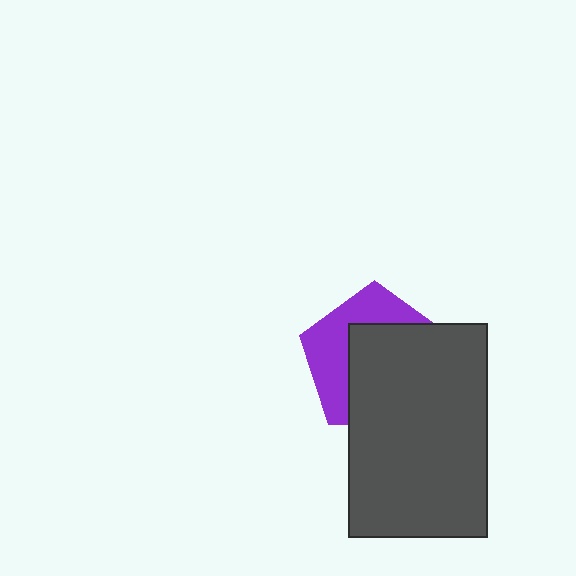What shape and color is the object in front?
The object in front is a dark gray rectangle.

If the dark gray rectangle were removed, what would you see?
You would see the complete purple pentagon.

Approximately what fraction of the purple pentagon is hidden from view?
Roughly 60% of the purple pentagon is hidden behind the dark gray rectangle.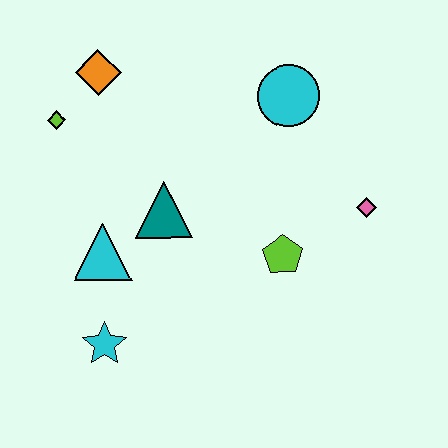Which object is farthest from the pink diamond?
The lime diamond is farthest from the pink diamond.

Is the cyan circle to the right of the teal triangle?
Yes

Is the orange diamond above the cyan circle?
Yes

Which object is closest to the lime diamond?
The orange diamond is closest to the lime diamond.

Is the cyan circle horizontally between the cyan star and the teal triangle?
No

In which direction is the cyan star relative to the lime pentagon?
The cyan star is to the left of the lime pentagon.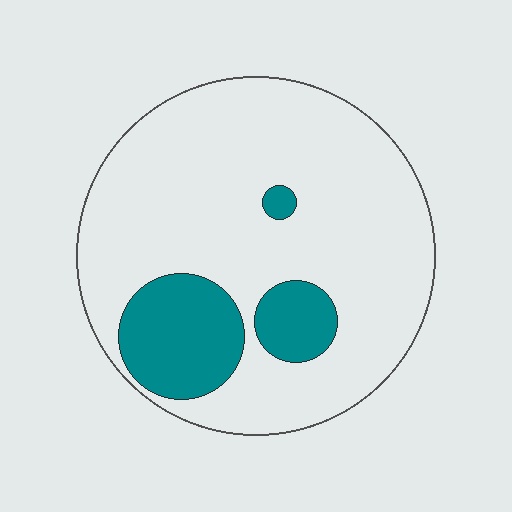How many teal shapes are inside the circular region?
3.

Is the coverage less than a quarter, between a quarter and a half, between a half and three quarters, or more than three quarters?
Less than a quarter.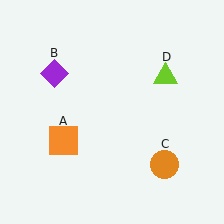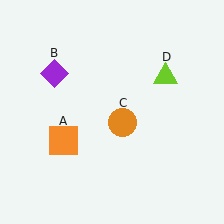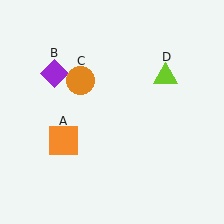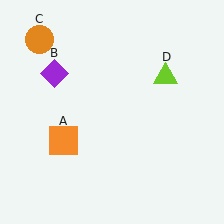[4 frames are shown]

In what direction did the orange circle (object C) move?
The orange circle (object C) moved up and to the left.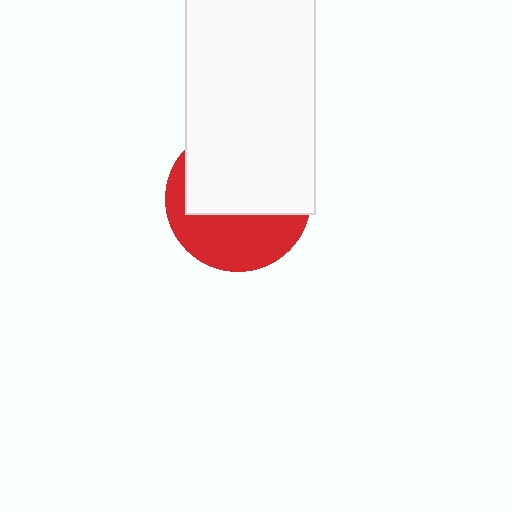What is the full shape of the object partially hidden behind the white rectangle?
The partially hidden object is a red circle.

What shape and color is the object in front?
The object in front is a white rectangle.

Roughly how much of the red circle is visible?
A small part of it is visible (roughly 42%).